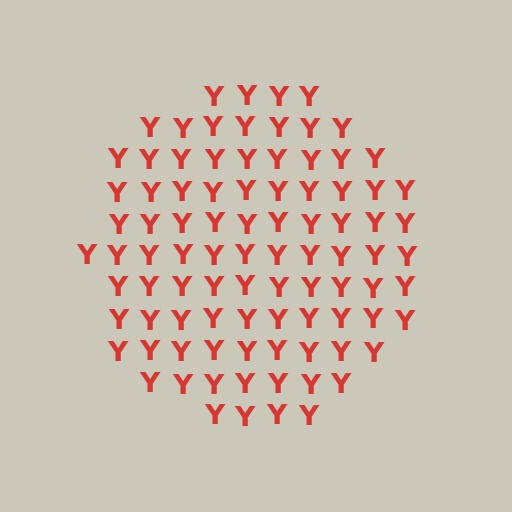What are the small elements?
The small elements are letter Y's.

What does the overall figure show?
The overall figure shows a circle.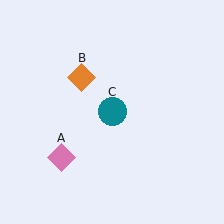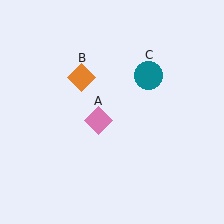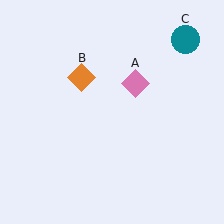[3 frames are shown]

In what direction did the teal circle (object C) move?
The teal circle (object C) moved up and to the right.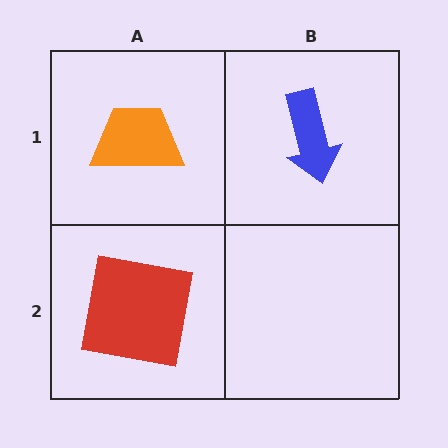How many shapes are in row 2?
1 shape.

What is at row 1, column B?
A blue arrow.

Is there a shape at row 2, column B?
No, that cell is empty.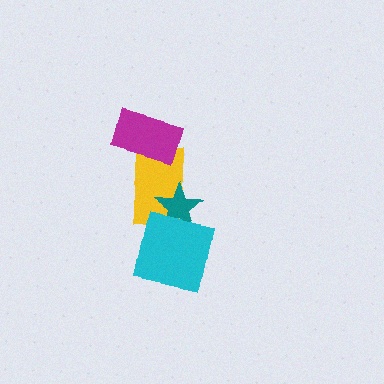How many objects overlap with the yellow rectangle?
3 objects overlap with the yellow rectangle.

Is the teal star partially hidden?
Yes, it is partially covered by another shape.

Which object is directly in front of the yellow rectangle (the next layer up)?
The teal star is directly in front of the yellow rectangle.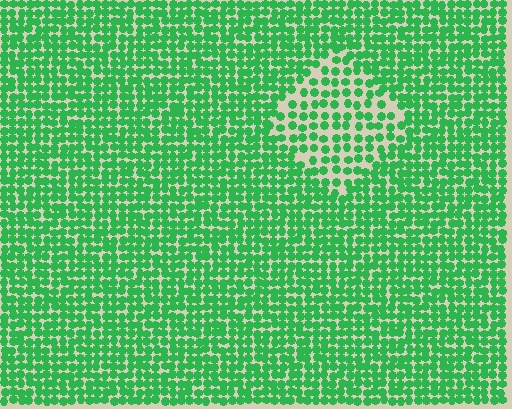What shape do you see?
I see a diamond.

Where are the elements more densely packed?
The elements are more densely packed outside the diamond boundary.